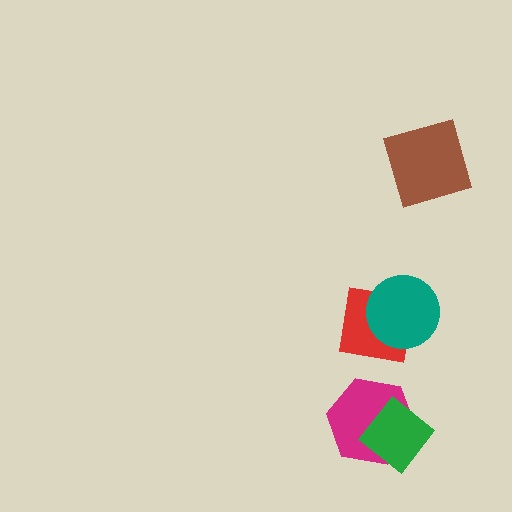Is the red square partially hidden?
Yes, it is partially covered by another shape.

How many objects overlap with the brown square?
0 objects overlap with the brown square.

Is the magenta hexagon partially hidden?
Yes, it is partially covered by another shape.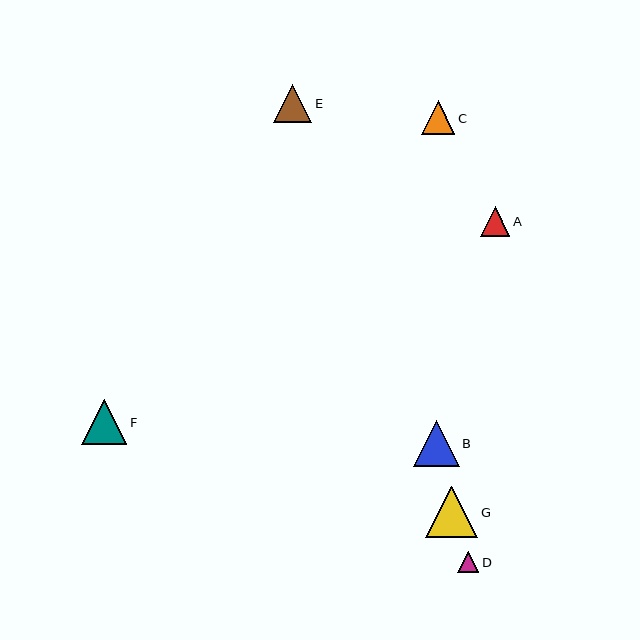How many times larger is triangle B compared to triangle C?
Triangle B is approximately 1.4 times the size of triangle C.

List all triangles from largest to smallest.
From largest to smallest: G, B, F, E, C, A, D.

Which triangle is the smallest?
Triangle D is the smallest with a size of approximately 21 pixels.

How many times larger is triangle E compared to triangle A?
Triangle E is approximately 1.3 times the size of triangle A.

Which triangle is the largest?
Triangle G is the largest with a size of approximately 52 pixels.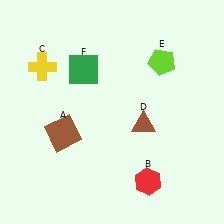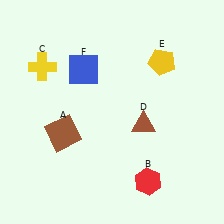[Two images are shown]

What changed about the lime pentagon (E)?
In Image 1, E is lime. In Image 2, it changed to yellow.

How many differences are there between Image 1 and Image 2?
There are 2 differences between the two images.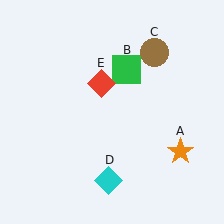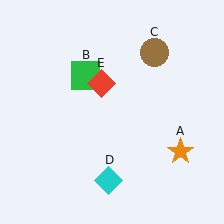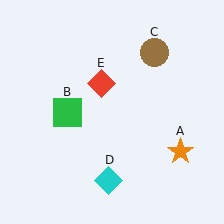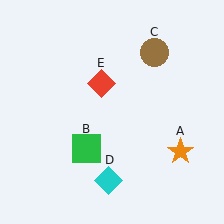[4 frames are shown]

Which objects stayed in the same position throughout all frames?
Orange star (object A) and brown circle (object C) and cyan diamond (object D) and red diamond (object E) remained stationary.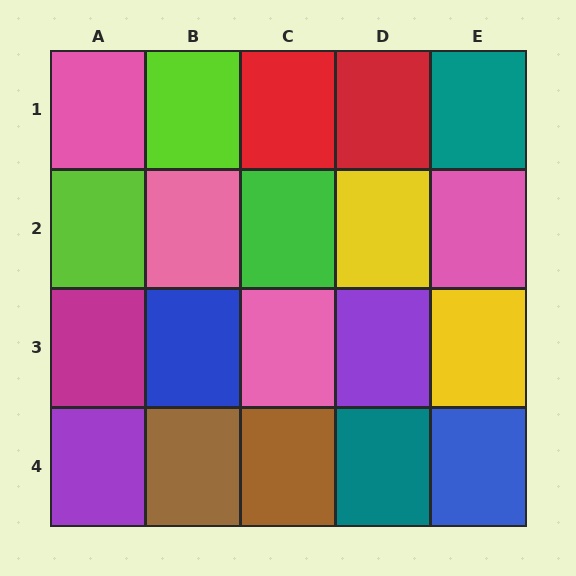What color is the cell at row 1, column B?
Lime.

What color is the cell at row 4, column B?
Brown.